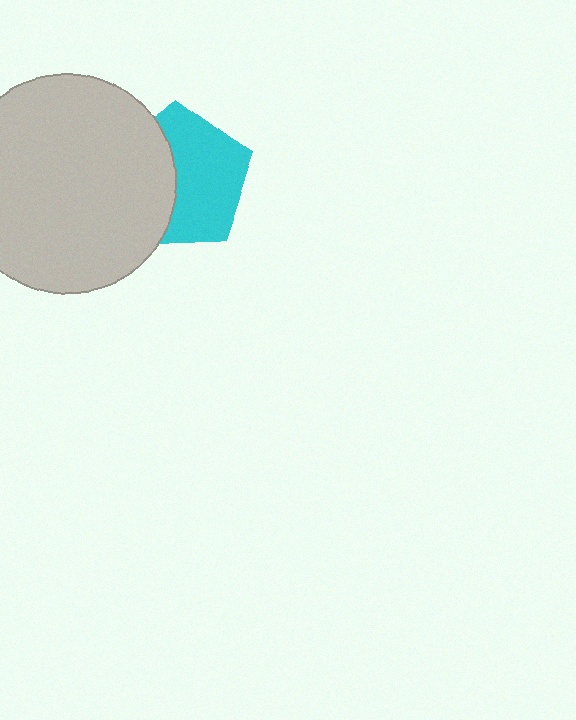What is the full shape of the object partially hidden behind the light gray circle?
The partially hidden object is a cyan pentagon.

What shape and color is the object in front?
The object in front is a light gray circle.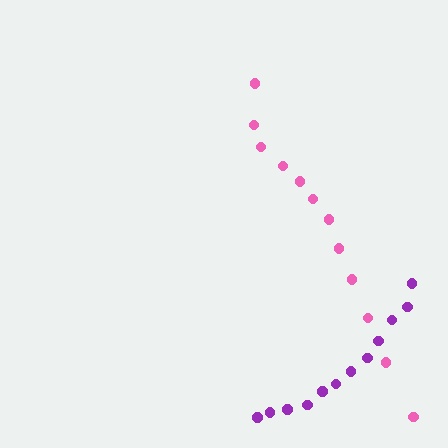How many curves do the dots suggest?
There are 2 distinct paths.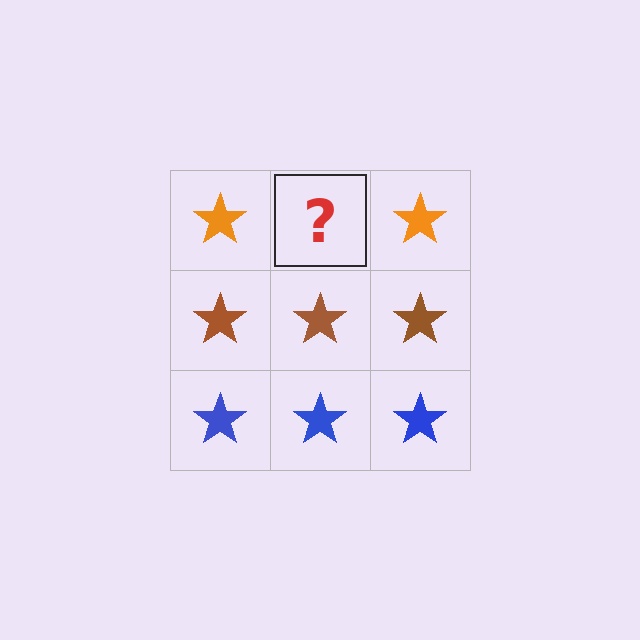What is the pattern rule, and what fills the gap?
The rule is that each row has a consistent color. The gap should be filled with an orange star.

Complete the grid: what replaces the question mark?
The question mark should be replaced with an orange star.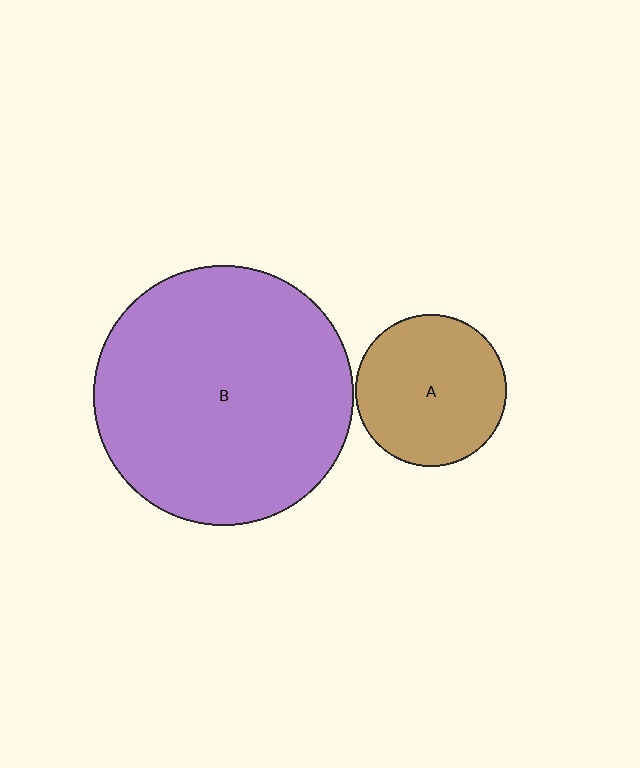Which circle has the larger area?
Circle B (purple).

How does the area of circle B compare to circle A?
Approximately 3.0 times.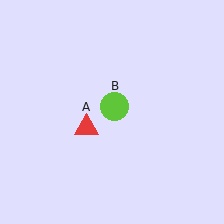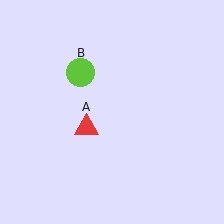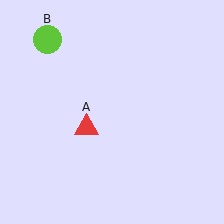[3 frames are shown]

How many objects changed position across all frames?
1 object changed position: lime circle (object B).